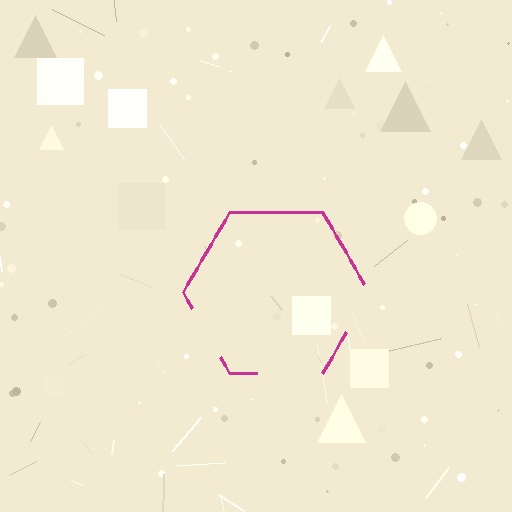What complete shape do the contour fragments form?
The contour fragments form a hexagon.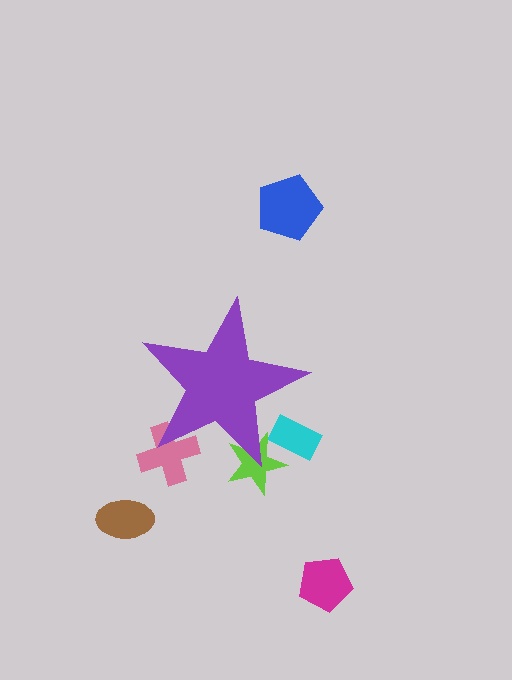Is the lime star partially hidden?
Yes, the lime star is partially hidden behind the purple star.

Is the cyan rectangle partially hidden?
Yes, the cyan rectangle is partially hidden behind the purple star.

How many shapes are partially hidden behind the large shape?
3 shapes are partially hidden.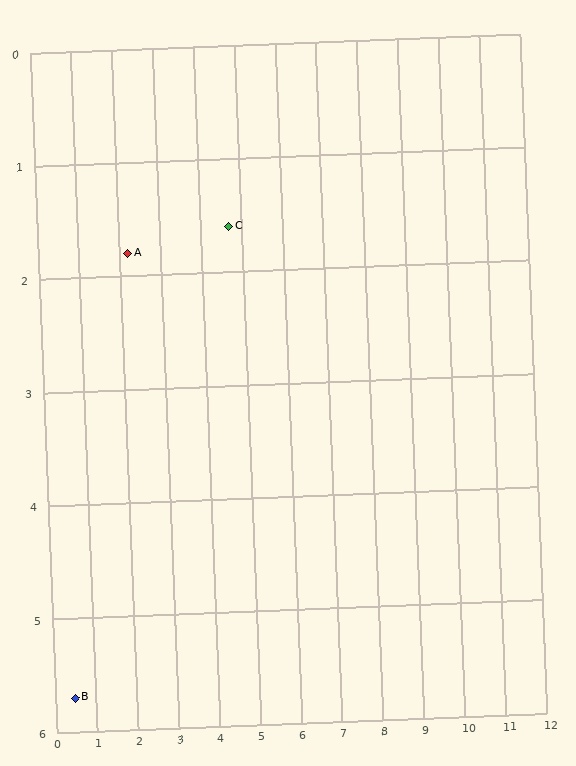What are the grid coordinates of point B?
Point B is at approximately (0.5, 5.7).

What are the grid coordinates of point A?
Point A is at approximately (2.2, 1.8).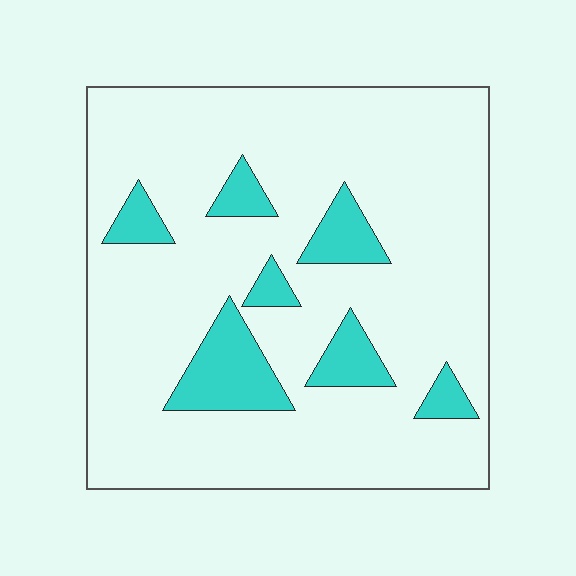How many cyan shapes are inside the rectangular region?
7.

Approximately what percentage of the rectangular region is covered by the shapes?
Approximately 15%.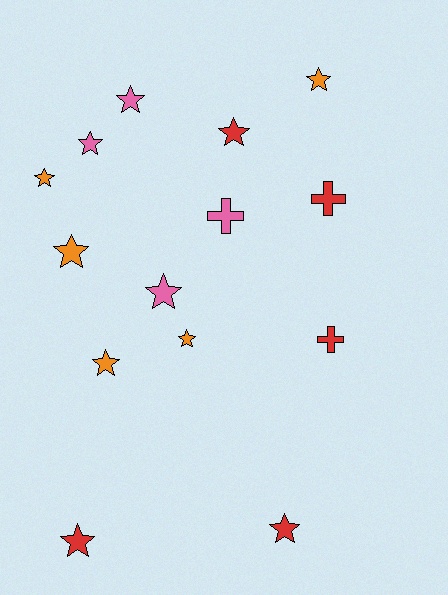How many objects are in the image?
There are 14 objects.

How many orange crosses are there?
There are no orange crosses.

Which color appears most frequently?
Red, with 5 objects.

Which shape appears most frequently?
Star, with 11 objects.